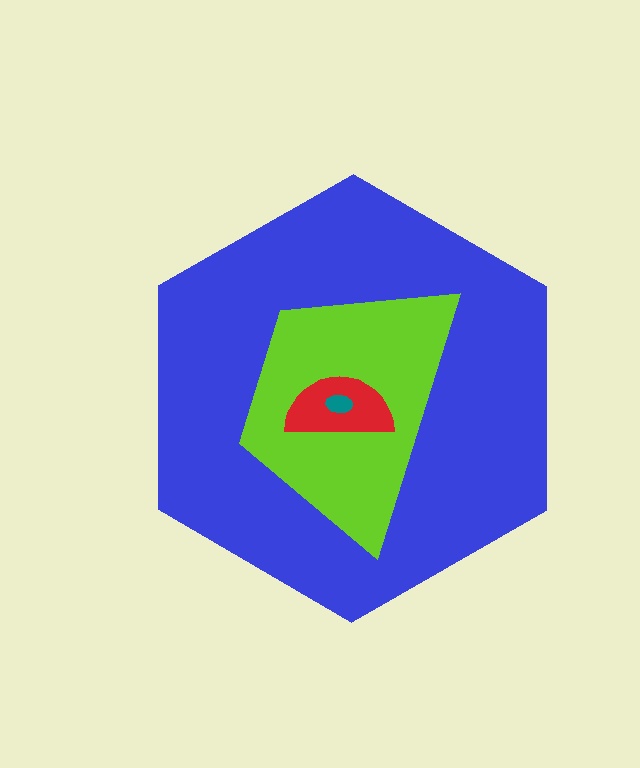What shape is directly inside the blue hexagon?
The lime trapezoid.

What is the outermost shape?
The blue hexagon.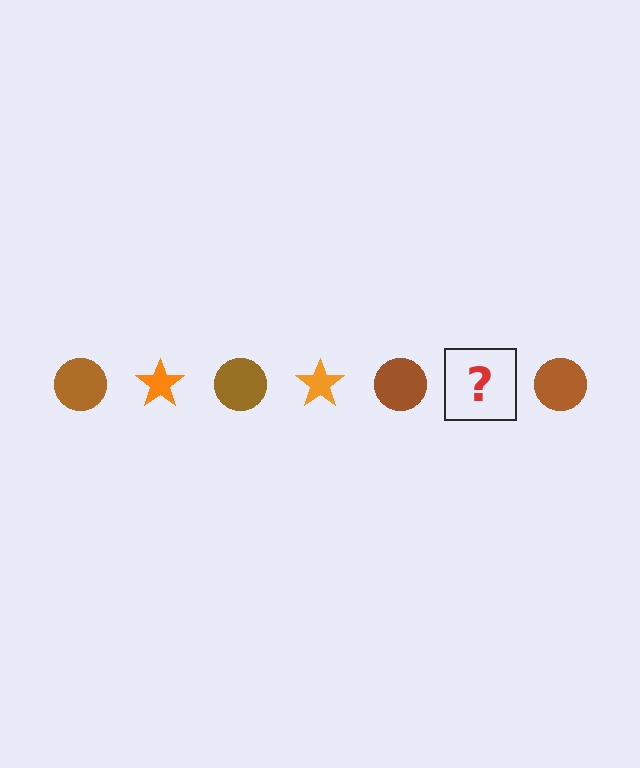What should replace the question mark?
The question mark should be replaced with an orange star.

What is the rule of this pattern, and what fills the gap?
The rule is that the pattern alternates between brown circle and orange star. The gap should be filled with an orange star.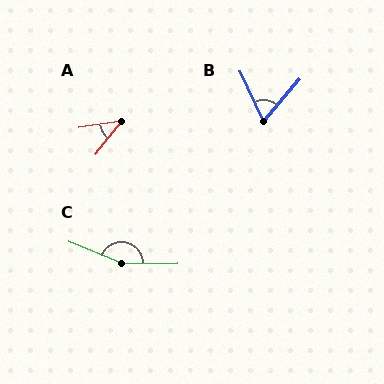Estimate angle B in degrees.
Approximately 65 degrees.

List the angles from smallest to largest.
A (43°), B (65°), C (157°).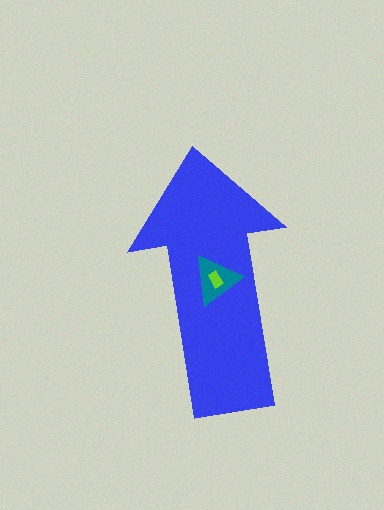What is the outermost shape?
The blue arrow.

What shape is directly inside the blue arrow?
The teal triangle.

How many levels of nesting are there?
3.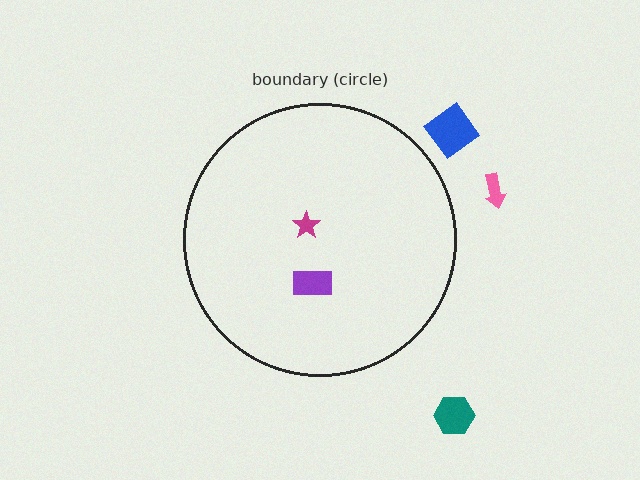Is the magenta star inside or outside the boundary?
Inside.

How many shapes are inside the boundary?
2 inside, 3 outside.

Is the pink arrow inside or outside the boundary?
Outside.